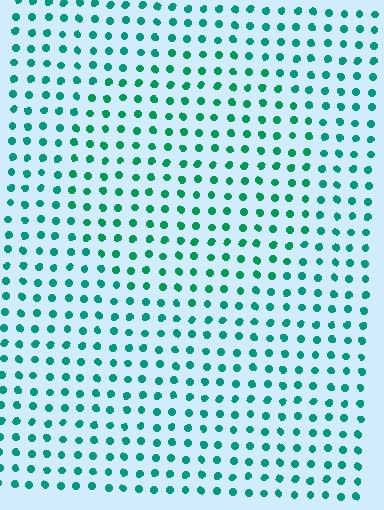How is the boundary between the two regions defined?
The boundary is defined purely by a slight shift in hue (about 16 degrees). Spacing, size, and orientation are identical on both sides.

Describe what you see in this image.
The image is filled with small teal elements in a uniform arrangement. A circle-shaped region is visible where the elements are tinted to a slightly different hue, forming a subtle color boundary.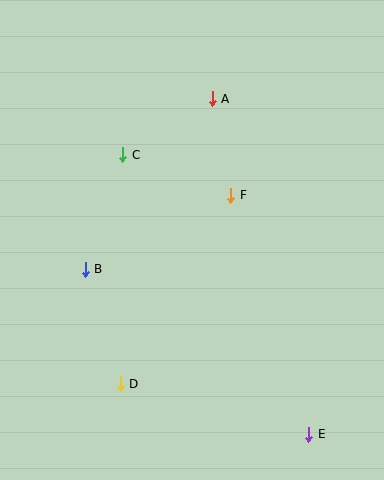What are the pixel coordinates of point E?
Point E is at (309, 434).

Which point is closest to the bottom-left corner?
Point D is closest to the bottom-left corner.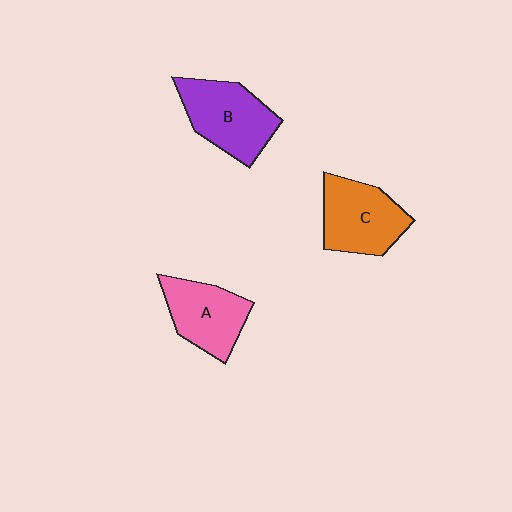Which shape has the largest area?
Shape B (purple).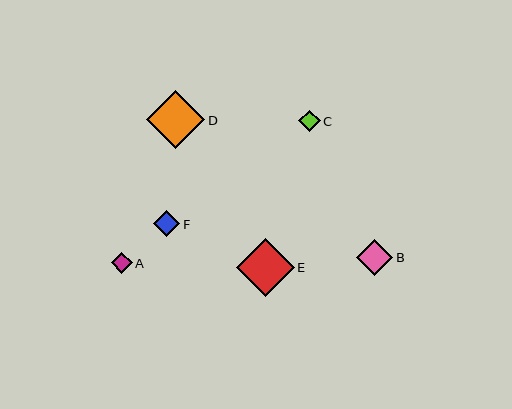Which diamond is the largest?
Diamond E is the largest with a size of approximately 58 pixels.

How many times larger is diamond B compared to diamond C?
Diamond B is approximately 1.7 times the size of diamond C.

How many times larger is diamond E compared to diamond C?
Diamond E is approximately 2.7 times the size of diamond C.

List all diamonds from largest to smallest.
From largest to smallest: E, D, B, F, C, A.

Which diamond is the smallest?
Diamond A is the smallest with a size of approximately 21 pixels.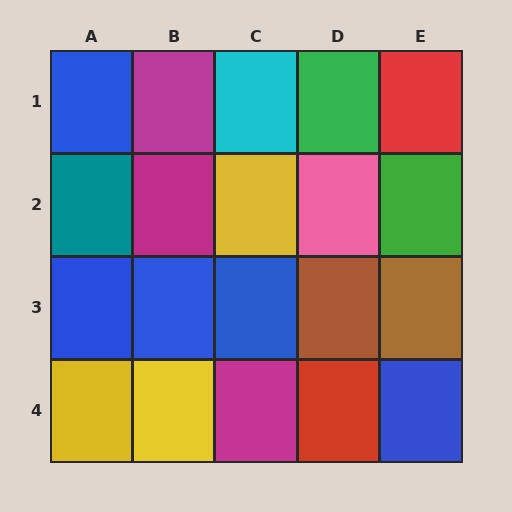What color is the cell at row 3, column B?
Blue.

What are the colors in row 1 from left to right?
Blue, magenta, cyan, green, red.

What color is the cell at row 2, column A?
Teal.